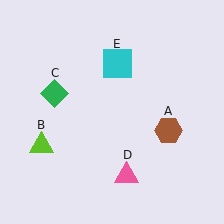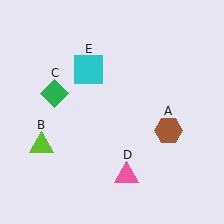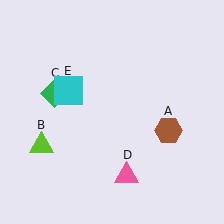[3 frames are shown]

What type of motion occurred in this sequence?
The cyan square (object E) rotated counterclockwise around the center of the scene.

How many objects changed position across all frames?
1 object changed position: cyan square (object E).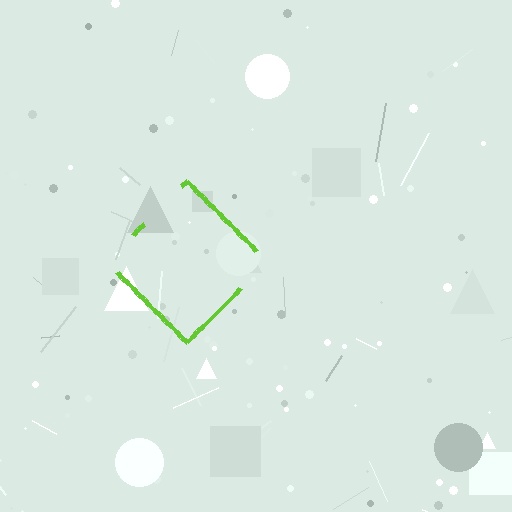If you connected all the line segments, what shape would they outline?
They would outline a diamond.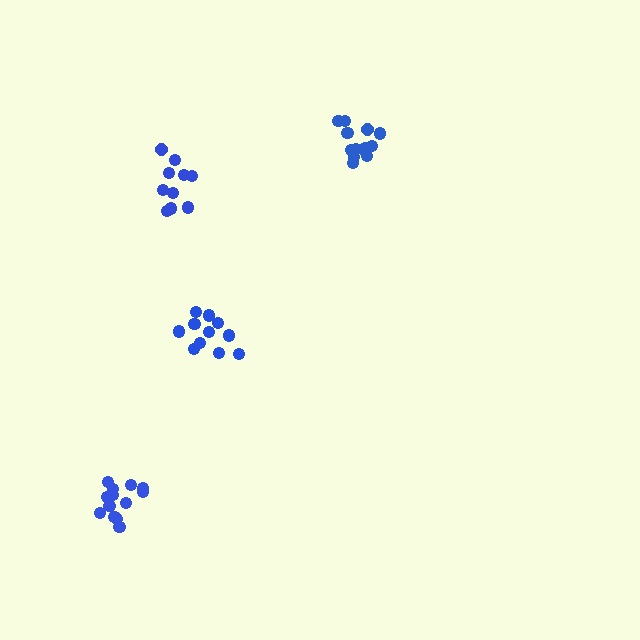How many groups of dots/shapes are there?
There are 4 groups.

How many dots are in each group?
Group 1: 11 dots, Group 2: 10 dots, Group 3: 13 dots, Group 4: 13 dots (47 total).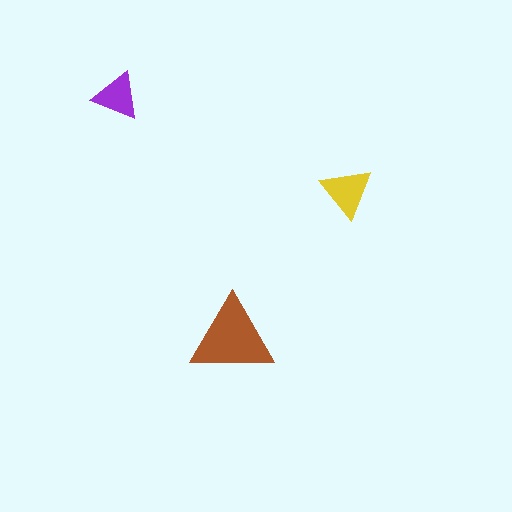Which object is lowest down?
The brown triangle is bottommost.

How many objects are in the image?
There are 3 objects in the image.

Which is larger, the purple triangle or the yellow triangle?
The yellow one.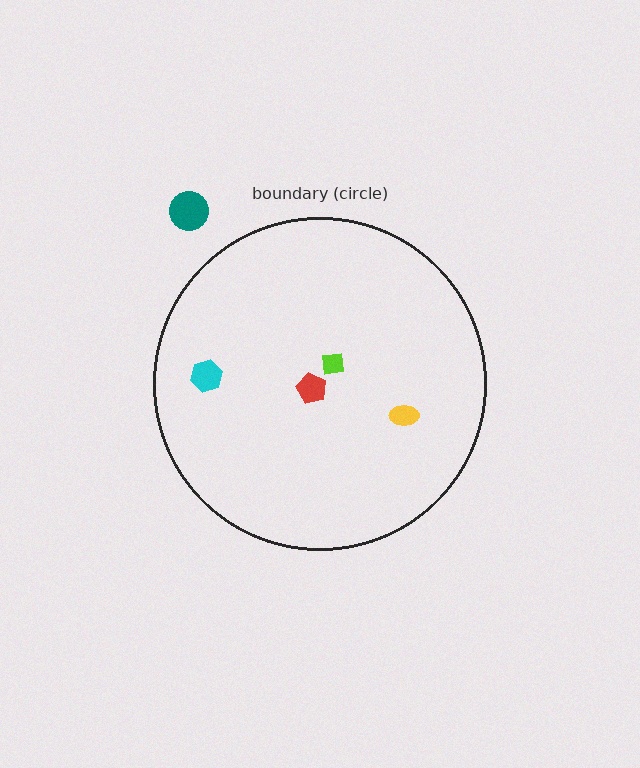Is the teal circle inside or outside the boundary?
Outside.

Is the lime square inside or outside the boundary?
Inside.